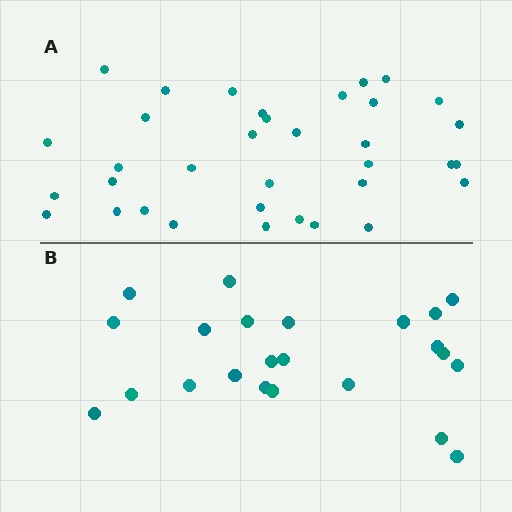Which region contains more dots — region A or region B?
Region A (the top region) has more dots.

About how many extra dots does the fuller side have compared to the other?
Region A has roughly 12 or so more dots than region B.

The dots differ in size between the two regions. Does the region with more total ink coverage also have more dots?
No. Region B has more total ink coverage because its dots are larger, but region A actually contains more individual dots. Total area can be misleading — the number of items is what matters here.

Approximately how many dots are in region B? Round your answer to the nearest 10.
About 20 dots. (The exact count is 23, which rounds to 20.)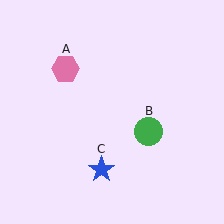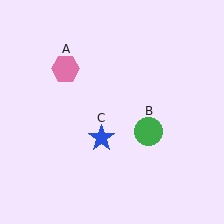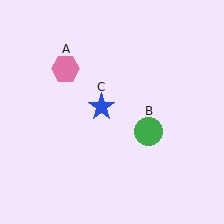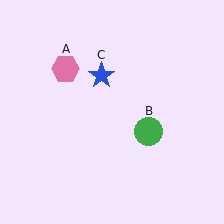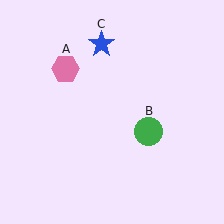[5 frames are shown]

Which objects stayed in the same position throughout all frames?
Pink hexagon (object A) and green circle (object B) remained stationary.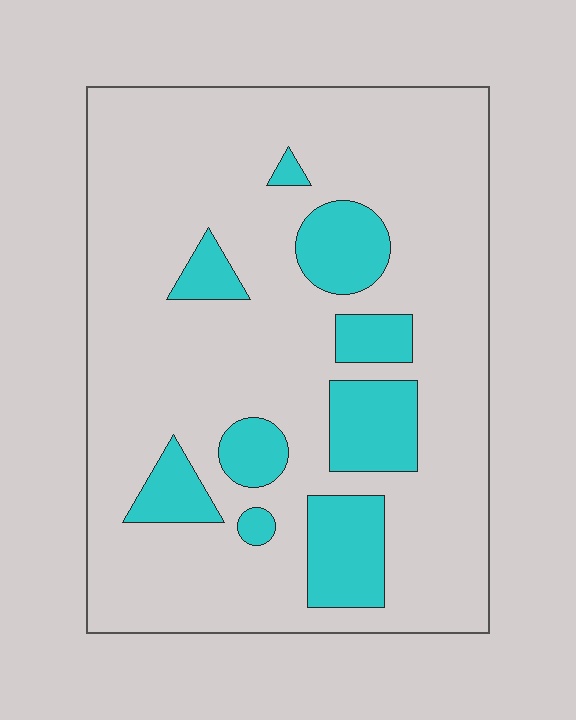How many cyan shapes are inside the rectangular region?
9.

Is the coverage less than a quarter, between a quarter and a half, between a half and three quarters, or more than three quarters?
Less than a quarter.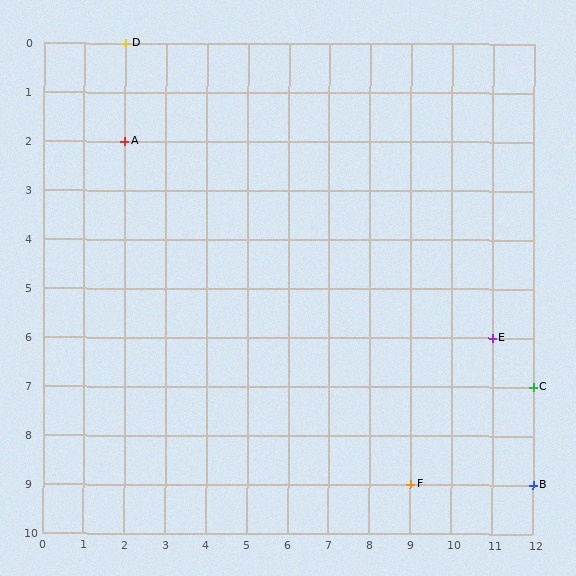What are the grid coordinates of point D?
Point D is at grid coordinates (2, 0).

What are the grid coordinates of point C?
Point C is at grid coordinates (12, 7).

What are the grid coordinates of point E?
Point E is at grid coordinates (11, 6).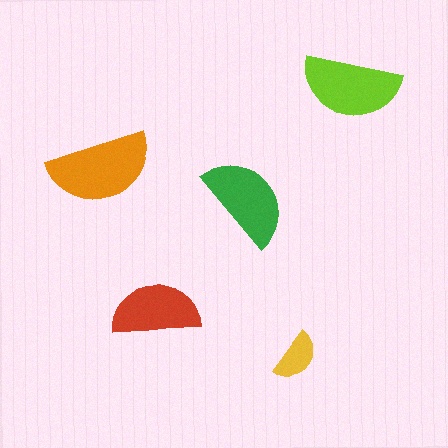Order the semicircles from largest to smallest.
the orange one, the lime one, the green one, the red one, the yellow one.